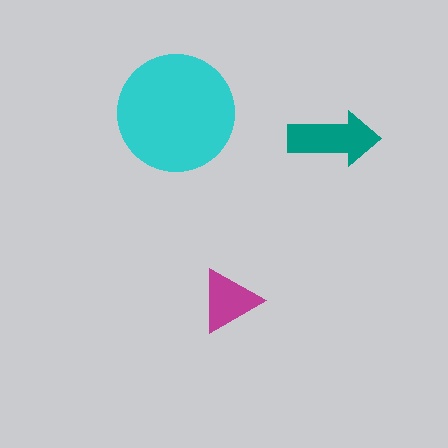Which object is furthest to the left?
The cyan circle is leftmost.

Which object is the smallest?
The magenta triangle.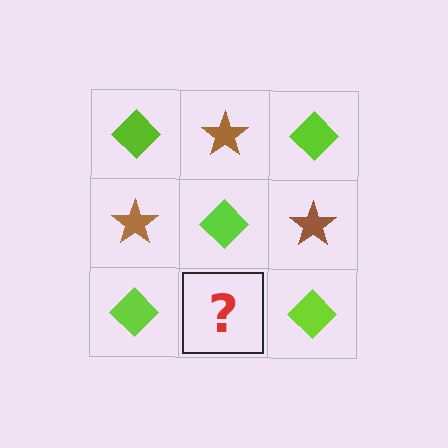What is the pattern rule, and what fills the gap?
The rule is that it alternates lime diamond and brown star in a checkerboard pattern. The gap should be filled with a brown star.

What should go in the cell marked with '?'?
The missing cell should contain a brown star.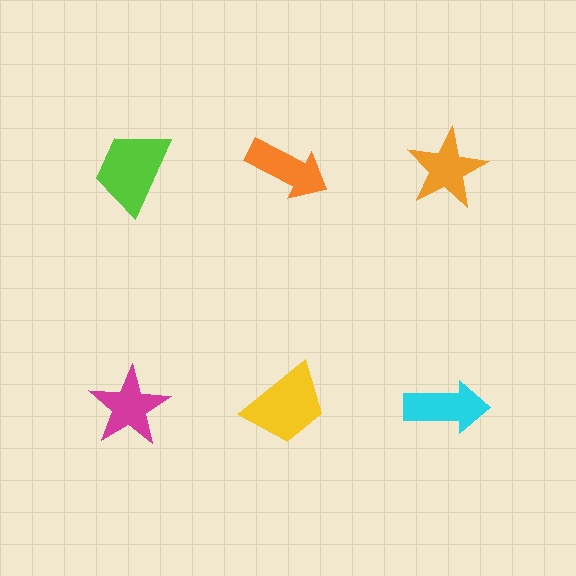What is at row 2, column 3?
A cyan arrow.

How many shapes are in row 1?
3 shapes.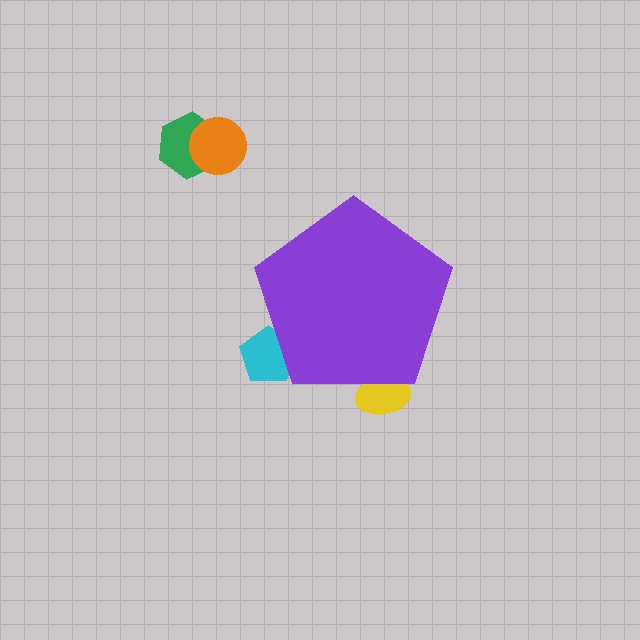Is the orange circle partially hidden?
No, the orange circle is fully visible.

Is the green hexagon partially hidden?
No, the green hexagon is fully visible.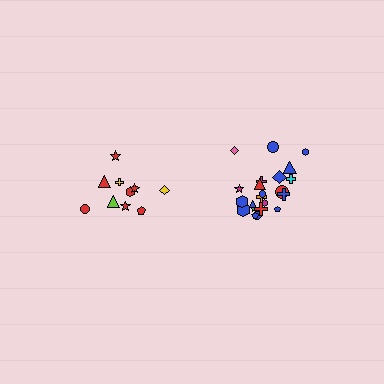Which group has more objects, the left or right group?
The right group.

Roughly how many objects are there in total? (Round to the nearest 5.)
Roughly 30 objects in total.